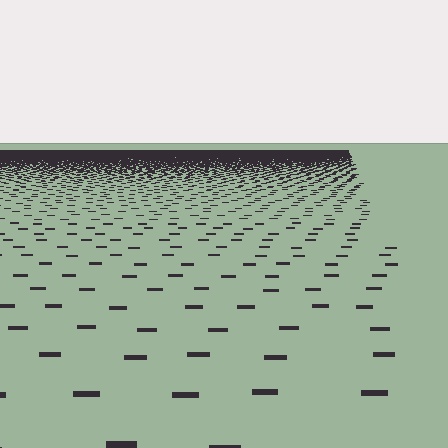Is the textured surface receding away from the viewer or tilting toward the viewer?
The surface is receding away from the viewer. Texture elements get smaller and denser toward the top.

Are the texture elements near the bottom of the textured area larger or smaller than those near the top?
Larger. Near the bottom, elements are closer to the viewer and appear at a bigger on-screen size.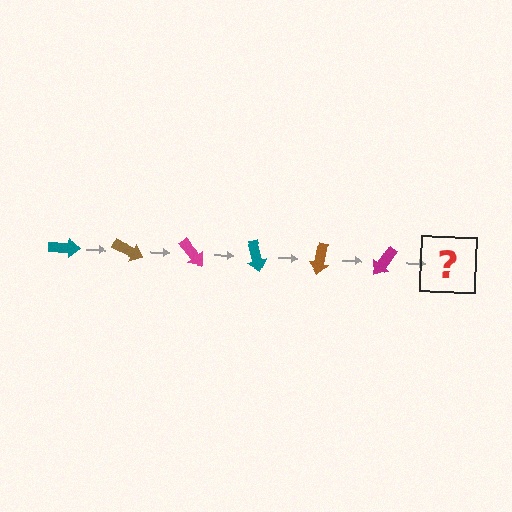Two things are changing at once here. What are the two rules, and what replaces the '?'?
The two rules are that it rotates 25 degrees each step and the color cycles through teal, brown, and magenta. The '?' should be a teal arrow, rotated 150 degrees from the start.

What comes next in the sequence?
The next element should be a teal arrow, rotated 150 degrees from the start.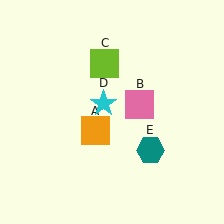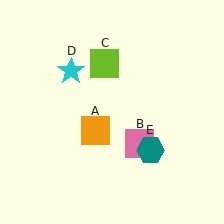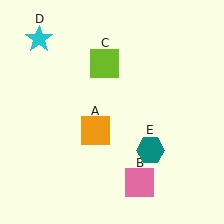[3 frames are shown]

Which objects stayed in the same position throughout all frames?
Orange square (object A) and lime square (object C) and teal hexagon (object E) remained stationary.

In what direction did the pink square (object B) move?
The pink square (object B) moved down.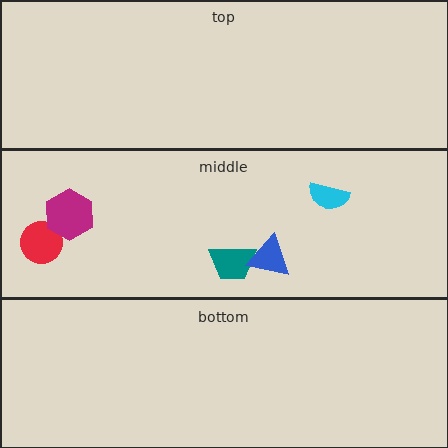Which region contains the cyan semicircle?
The middle region.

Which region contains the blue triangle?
The middle region.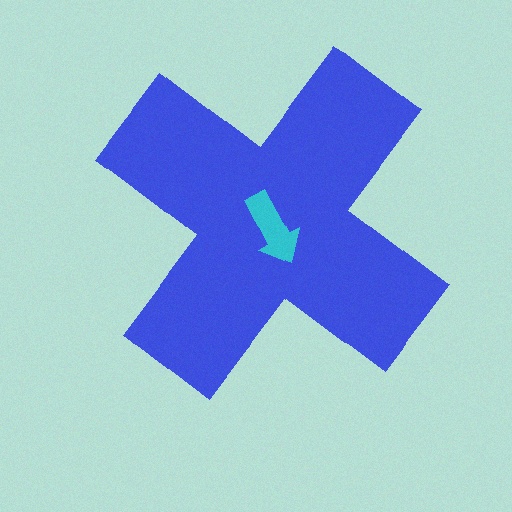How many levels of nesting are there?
2.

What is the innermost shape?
The cyan arrow.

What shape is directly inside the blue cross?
The cyan arrow.